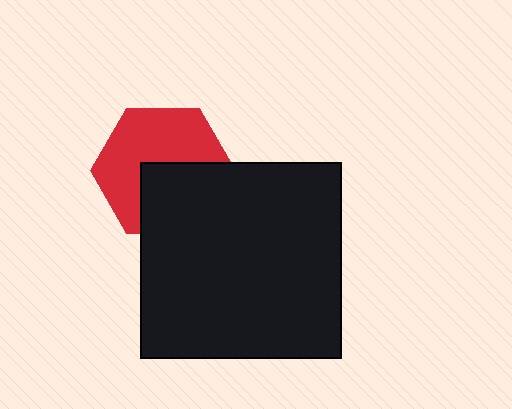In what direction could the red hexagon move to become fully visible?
The red hexagon could move up. That would shift it out from behind the black rectangle entirely.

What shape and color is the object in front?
The object in front is a black rectangle.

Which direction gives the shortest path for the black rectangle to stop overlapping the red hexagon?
Moving down gives the shortest separation.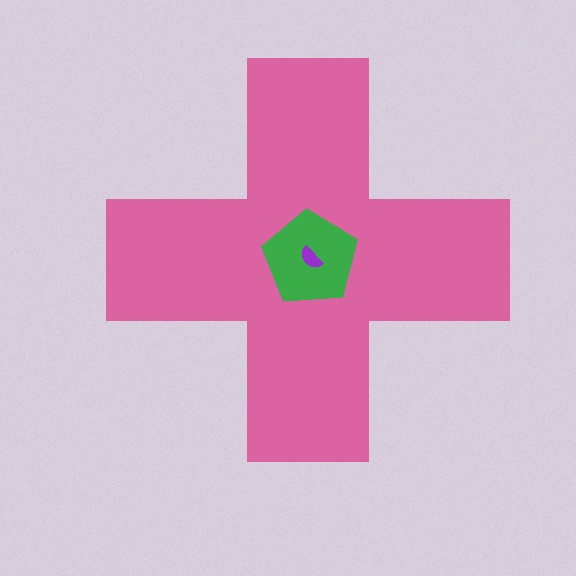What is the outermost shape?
The pink cross.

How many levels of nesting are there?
3.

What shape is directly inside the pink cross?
The green pentagon.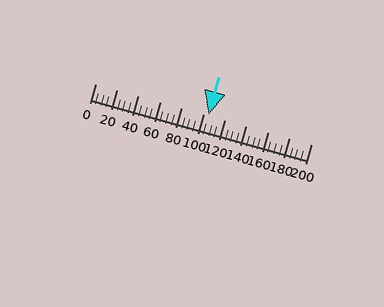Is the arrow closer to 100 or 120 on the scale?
The arrow is closer to 100.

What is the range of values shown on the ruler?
The ruler shows values from 0 to 200.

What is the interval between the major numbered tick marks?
The major tick marks are spaced 20 units apart.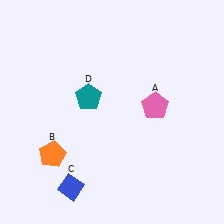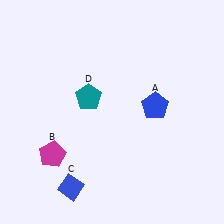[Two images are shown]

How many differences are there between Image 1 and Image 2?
There are 2 differences between the two images.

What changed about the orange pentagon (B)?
In Image 1, B is orange. In Image 2, it changed to magenta.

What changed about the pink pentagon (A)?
In Image 1, A is pink. In Image 2, it changed to blue.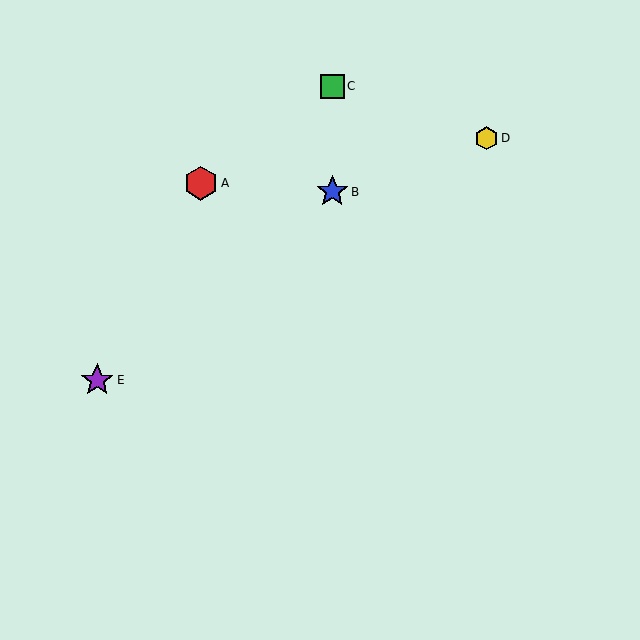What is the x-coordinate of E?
Object E is at x≈97.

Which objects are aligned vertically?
Objects B, C are aligned vertically.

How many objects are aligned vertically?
2 objects (B, C) are aligned vertically.